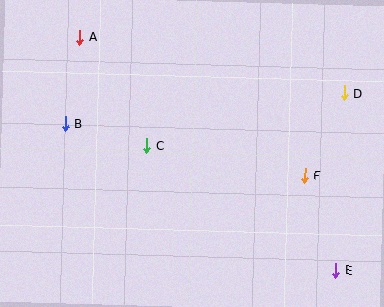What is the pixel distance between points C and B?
The distance between C and B is 85 pixels.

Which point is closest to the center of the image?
Point C at (147, 145) is closest to the center.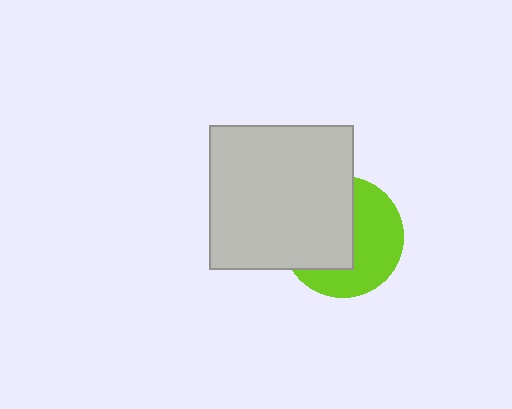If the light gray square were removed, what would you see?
You would see the complete lime circle.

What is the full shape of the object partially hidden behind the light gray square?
The partially hidden object is a lime circle.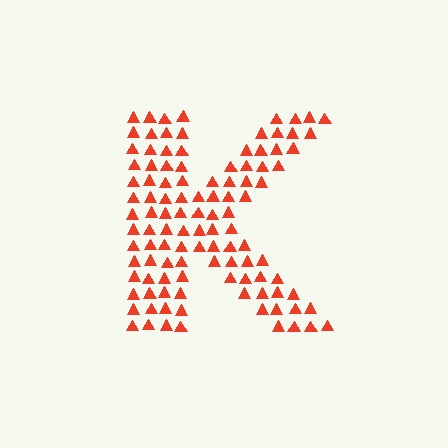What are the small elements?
The small elements are triangles.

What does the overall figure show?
The overall figure shows the letter K.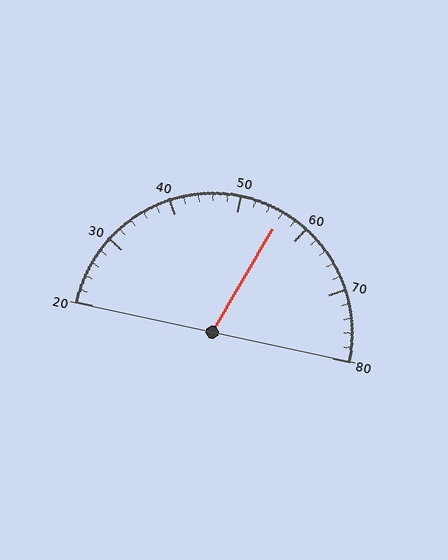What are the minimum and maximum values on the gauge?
The gauge ranges from 20 to 80.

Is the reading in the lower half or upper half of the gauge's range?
The reading is in the upper half of the range (20 to 80).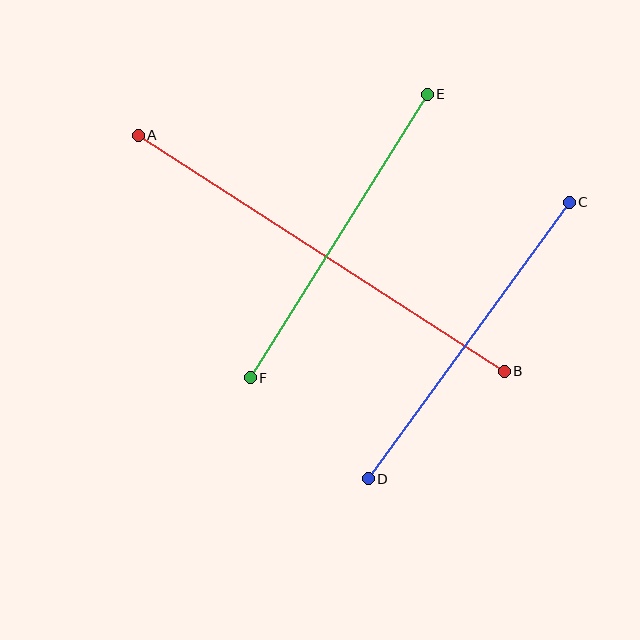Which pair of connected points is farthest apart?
Points A and B are farthest apart.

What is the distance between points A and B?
The distance is approximately 435 pixels.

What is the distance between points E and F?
The distance is approximately 334 pixels.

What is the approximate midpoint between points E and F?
The midpoint is at approximately (339, 236) pixels.